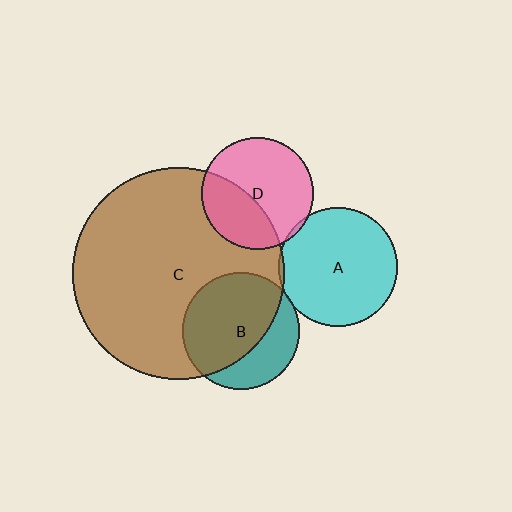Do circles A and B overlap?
Yes.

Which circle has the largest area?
Circle C (brown).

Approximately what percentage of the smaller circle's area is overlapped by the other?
Approximately 5%.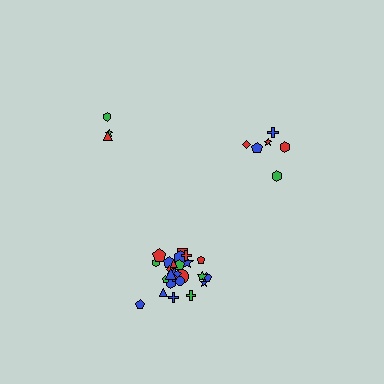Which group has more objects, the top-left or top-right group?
The top-right group.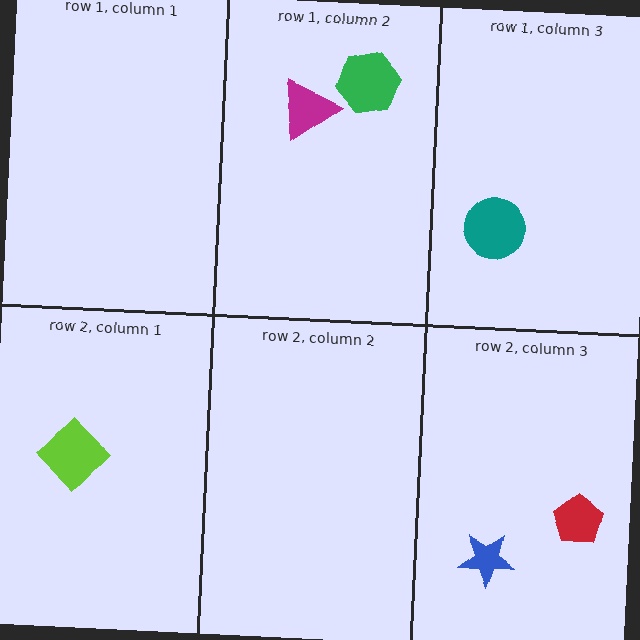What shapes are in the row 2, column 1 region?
The lime diamond.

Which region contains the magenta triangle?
The row 1, column 2 region.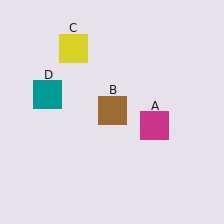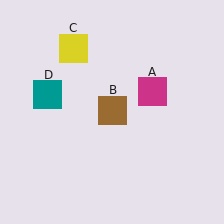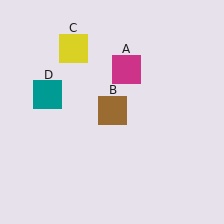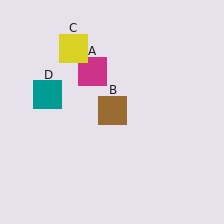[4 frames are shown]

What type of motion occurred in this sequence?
The magenta square (object A) rotated counterclockwise around the center of the scene.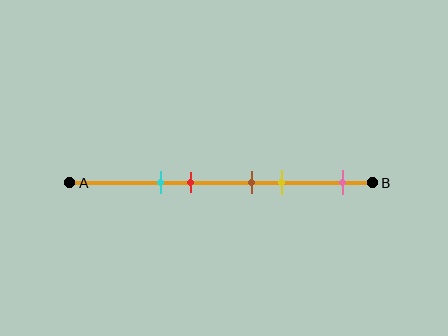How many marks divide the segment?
There are 5 marks dividing the segment.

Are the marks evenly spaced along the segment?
No, the marks are not evenly spaced.